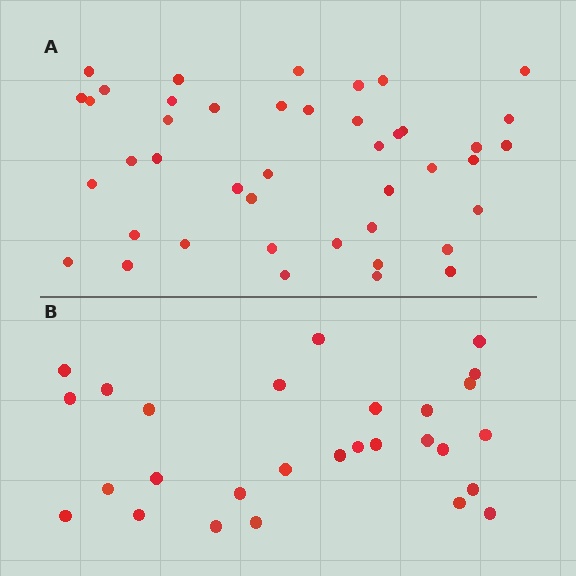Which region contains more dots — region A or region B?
Region A (the top region) has more dots.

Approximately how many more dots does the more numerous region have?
Region A has approximately 15 more dots than region B.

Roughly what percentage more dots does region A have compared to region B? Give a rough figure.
About 55% more.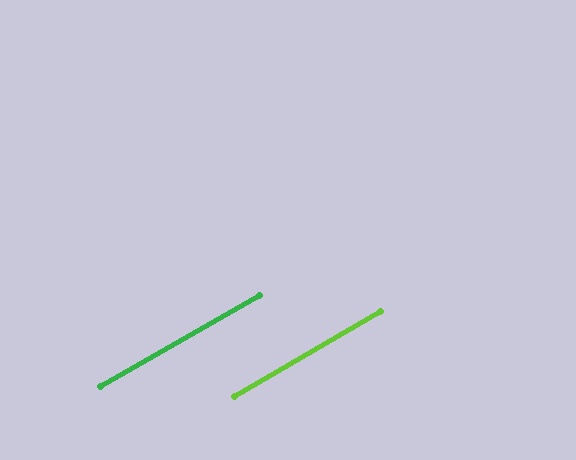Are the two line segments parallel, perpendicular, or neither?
Parallel — their directions differ by only 0.2°.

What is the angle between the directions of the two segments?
Approximately 0 degrees.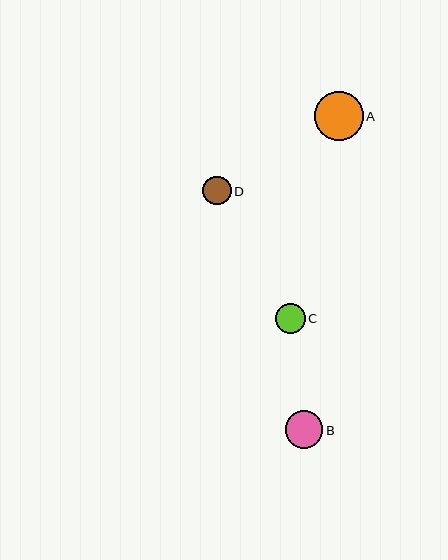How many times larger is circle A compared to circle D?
Circle A is approximately 1.7 times the size of circle D.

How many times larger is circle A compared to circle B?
Circle A is approximately 1.3 times the size of circle B.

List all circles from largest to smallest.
From largest to smallest: A, B, C, D.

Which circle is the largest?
Circle A is the largest with a size of approximately 49 pixels.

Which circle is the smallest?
Circle D is the smallest with a size of approximately 28 pixels.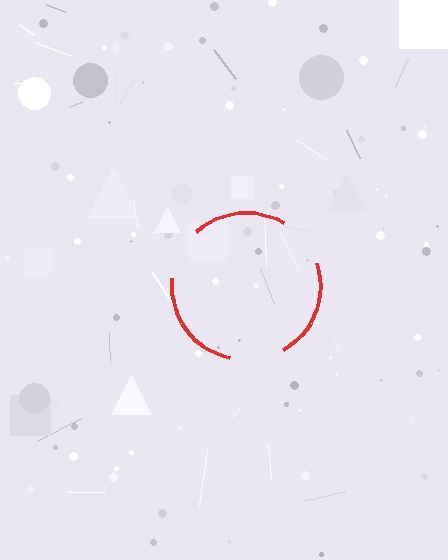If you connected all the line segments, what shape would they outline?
They would outline a circle.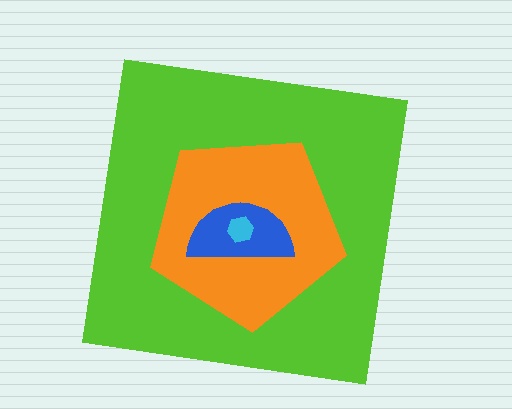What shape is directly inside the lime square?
The orange pentagon.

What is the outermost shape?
The lime square.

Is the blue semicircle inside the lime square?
Yes.